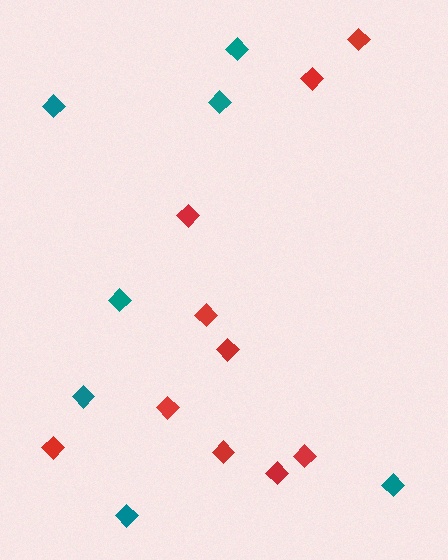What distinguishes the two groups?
There are 2 groups: one group of red diamonds (10) and one group of teal diamonds (7).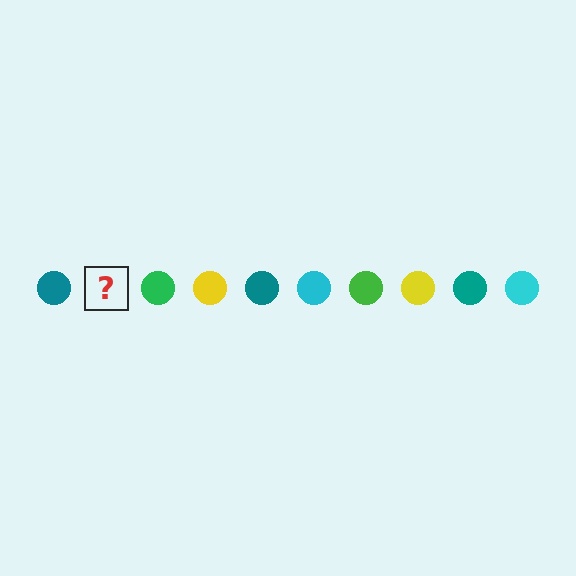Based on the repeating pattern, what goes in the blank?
The blank should be a cyan circle.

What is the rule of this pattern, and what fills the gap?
The rule is that the pattern cycles through teal, cyan, green, yellow circles. The gap should be filled with a cyan circle.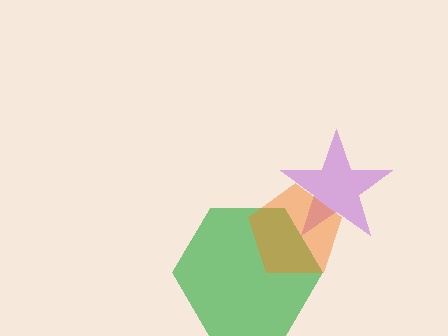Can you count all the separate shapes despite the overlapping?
Yes, there are 3 separate shapes.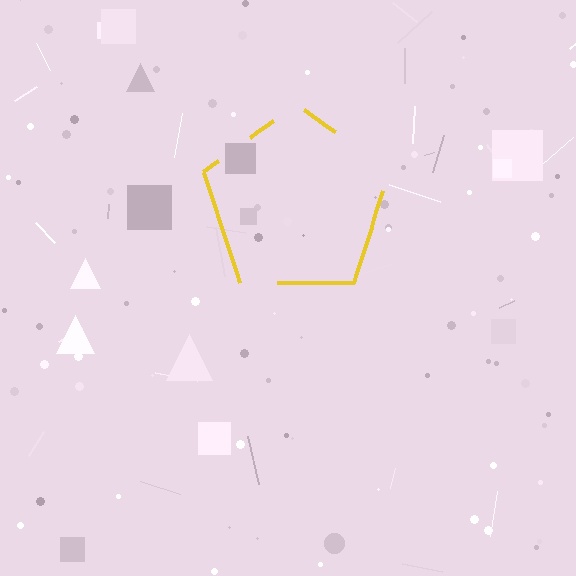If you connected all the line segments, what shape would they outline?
They would outline a pentagon.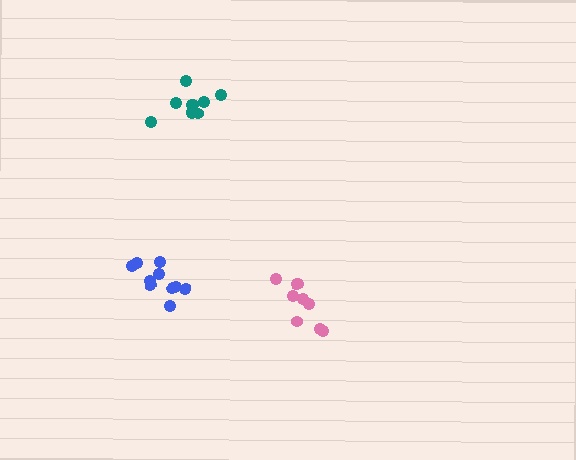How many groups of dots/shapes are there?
There are 3 groups.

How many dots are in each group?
Group 1: 10 dots, Group 2: 9 dots, Group 3: 10 dots (29 total).